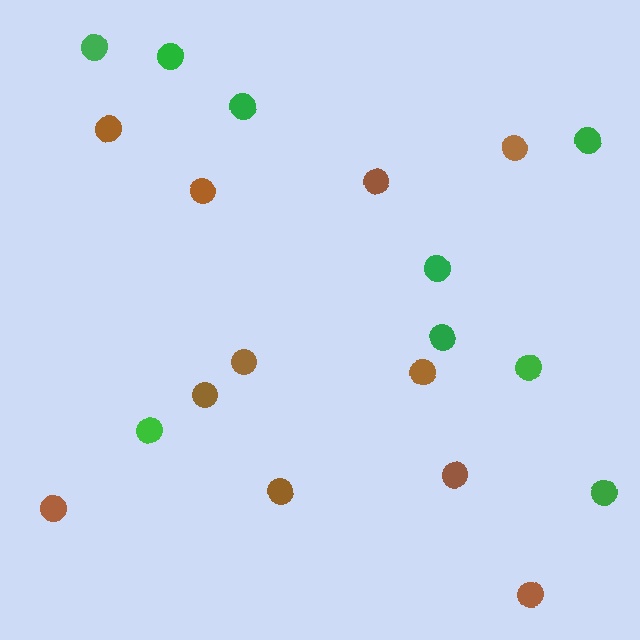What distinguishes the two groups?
There are 2 groups: one group of green circles (9) and one group of brown circles (11).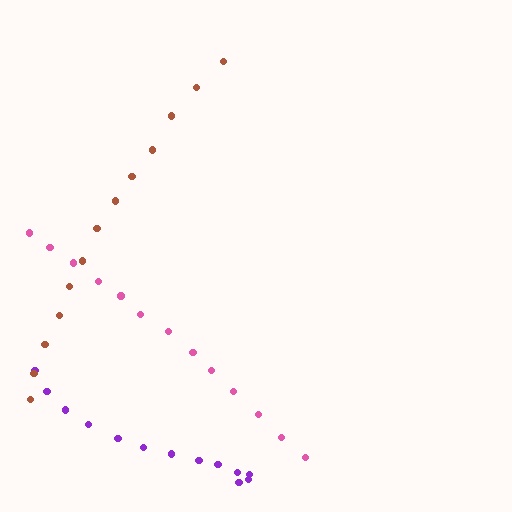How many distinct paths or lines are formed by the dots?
There are 3 distinct paths.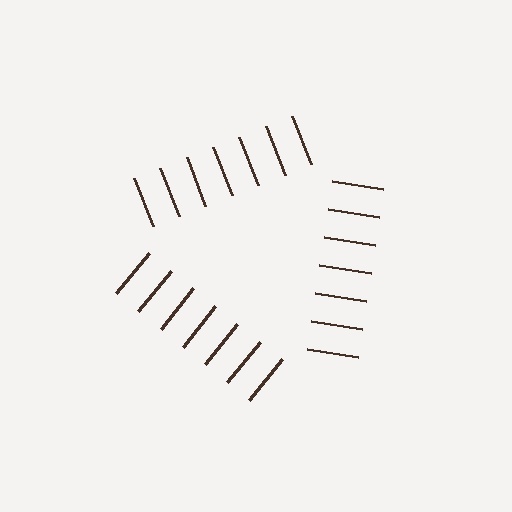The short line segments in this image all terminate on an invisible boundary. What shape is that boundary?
An illusory triangle — the line segments terminate on its edges but no continuous stroke is drawn.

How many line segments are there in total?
21 — 7 along each of the 3 edges.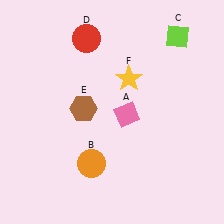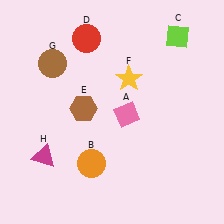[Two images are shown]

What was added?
A brown circle (G), a magenta triangle (H) were added in Image 2.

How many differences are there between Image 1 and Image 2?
There are 2 differences between the two images.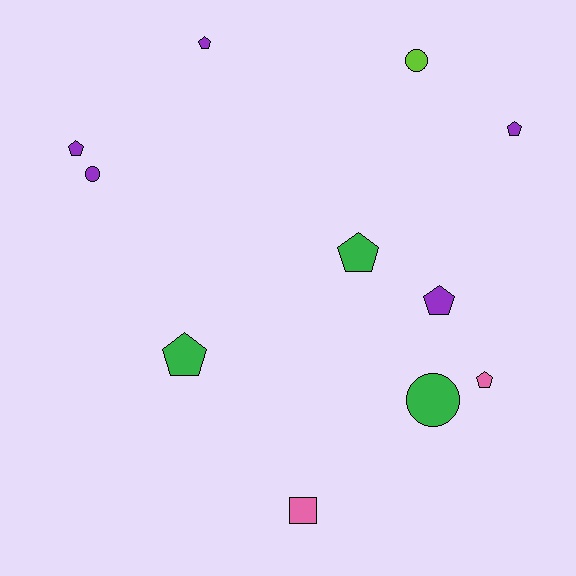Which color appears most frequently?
Purple, with 5 objects.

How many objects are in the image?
There are 11 objects.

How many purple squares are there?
There are no purple squares.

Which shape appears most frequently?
Pentagon, with 7 objects.